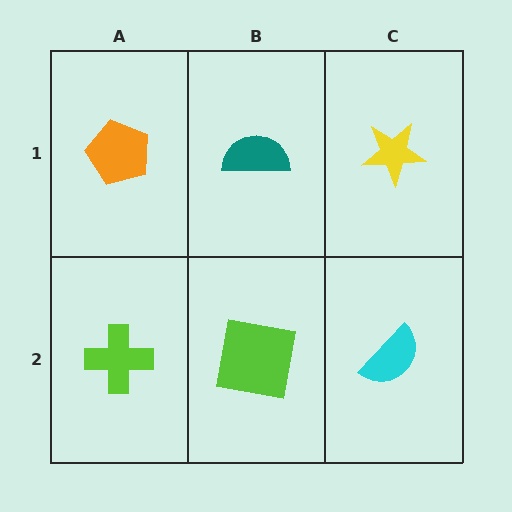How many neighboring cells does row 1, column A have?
2.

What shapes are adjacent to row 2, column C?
A yellow star (row 1, column C), a lime square (row 2, column B).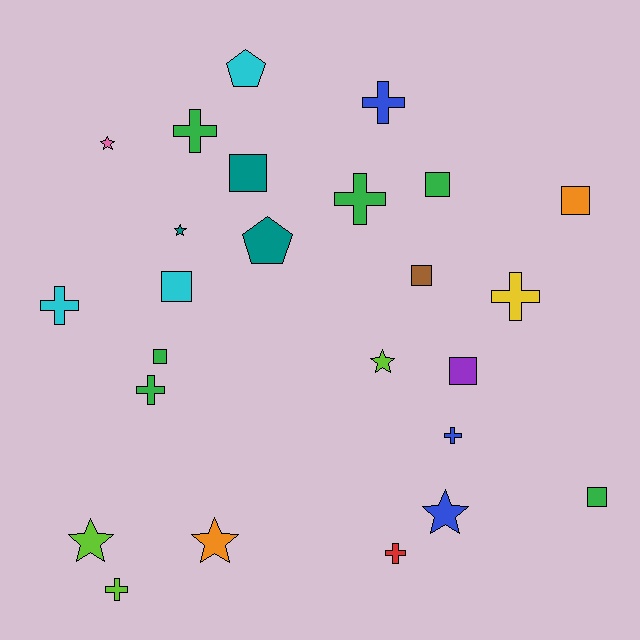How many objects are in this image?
There are 25 objects.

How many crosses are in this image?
There are 9 crosses.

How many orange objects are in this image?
There are 2 orange objects.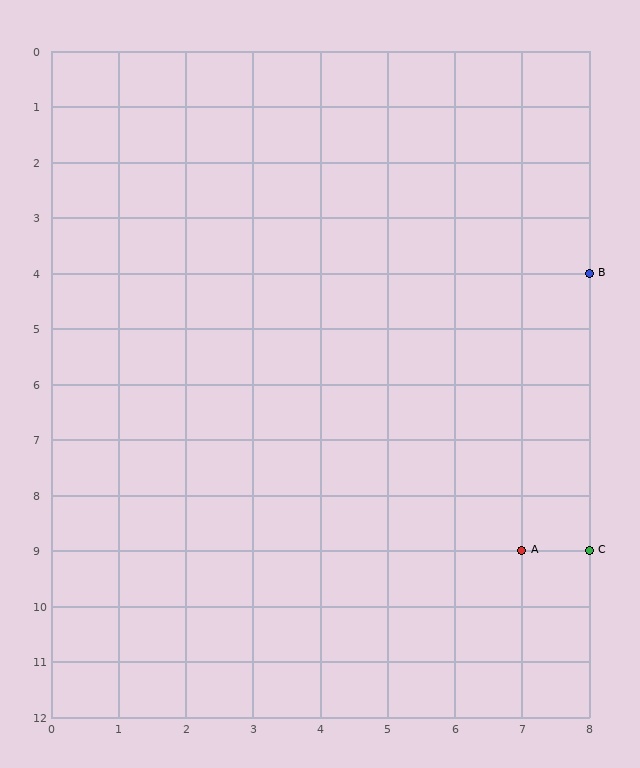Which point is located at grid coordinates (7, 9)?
Point A is at (7, 9).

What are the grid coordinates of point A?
Point A is at grid coordinates (7, 9).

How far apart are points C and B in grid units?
Points C and B are 5 rows apart.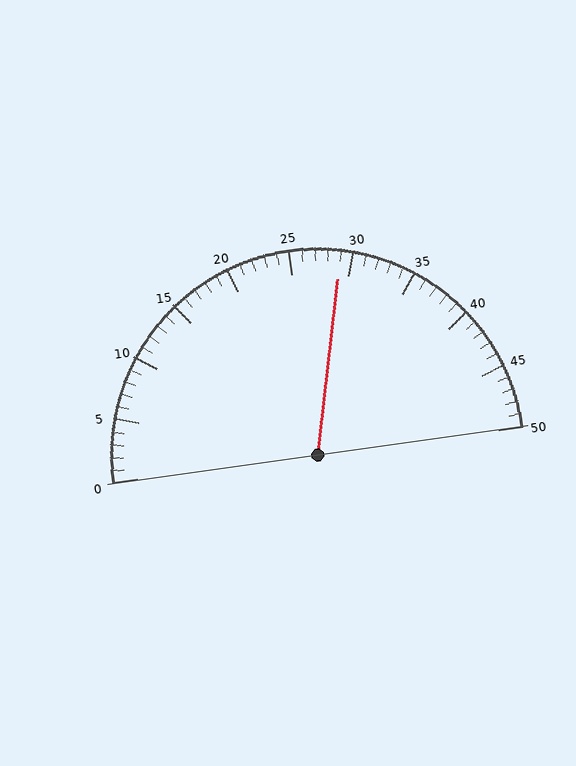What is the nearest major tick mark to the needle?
The nearest major tick mark is 30.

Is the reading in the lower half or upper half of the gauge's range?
The reading is in the upper half of the range (0 to 50).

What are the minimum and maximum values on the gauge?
The gauge ranges from 0 to 50.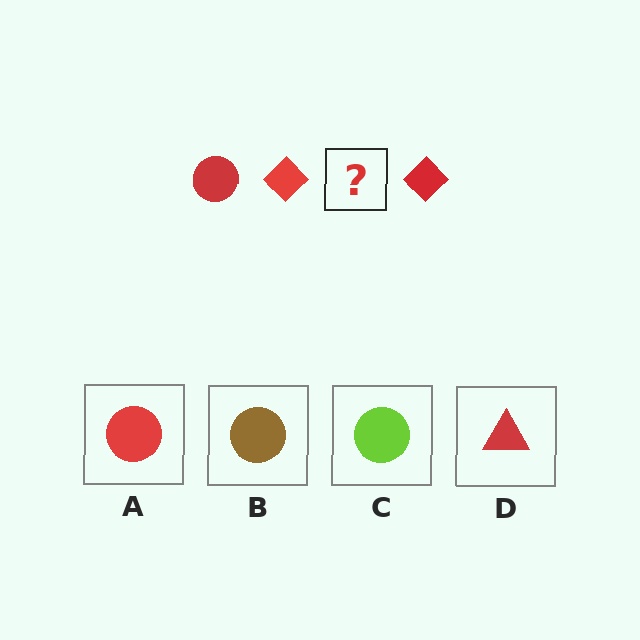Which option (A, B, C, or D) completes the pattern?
A.